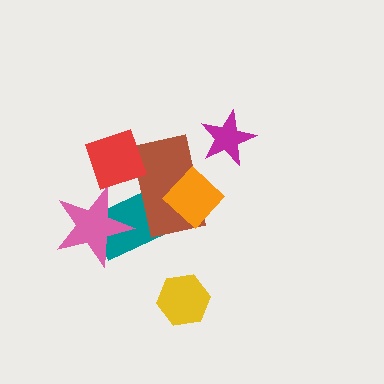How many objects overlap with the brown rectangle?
3 objects overlap with the brown rectangle.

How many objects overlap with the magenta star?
0 objects overlap with the magenta star.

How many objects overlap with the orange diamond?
1 object overlaps with the orange diamond.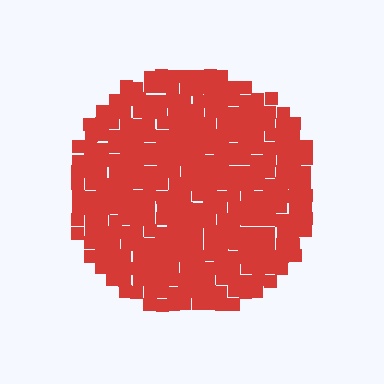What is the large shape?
The large shape is a circle.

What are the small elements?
The small elements are squares.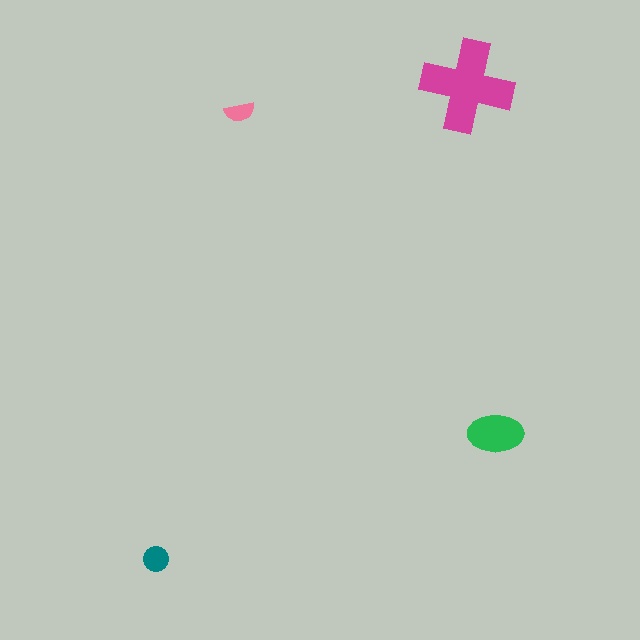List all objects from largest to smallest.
The magenta cross, the green ellipse, the teal circle, the pink semicircle.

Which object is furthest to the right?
The green ellipse is rightmost.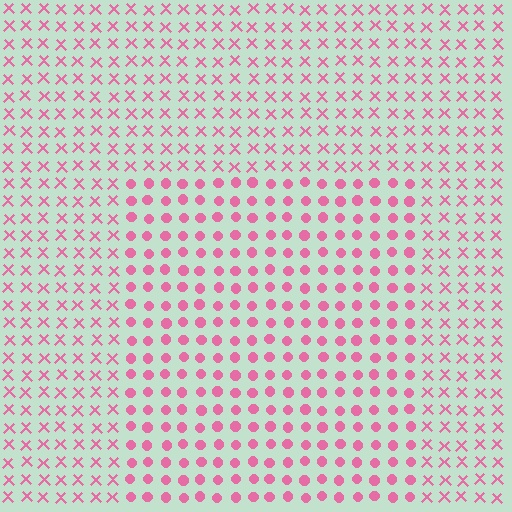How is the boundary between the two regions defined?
The boundary is defined by a change in element shape: circles inside vs. X marks outside. All elements share the same color and spacing.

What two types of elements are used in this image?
The image uses circles inside the rectangle region and X marks outside it.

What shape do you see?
I see a rectangle.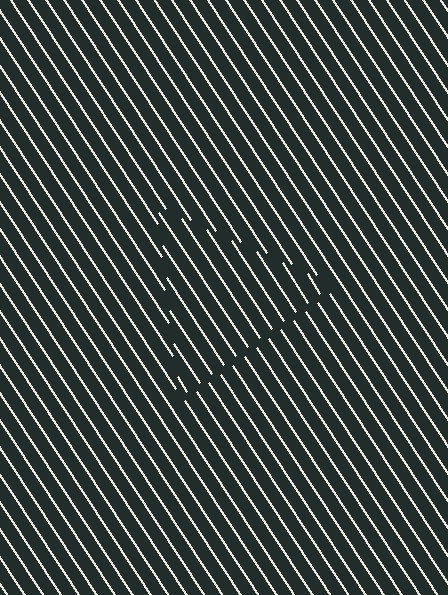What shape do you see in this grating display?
An illusory triangle. The interior of the shape contains the same grating, shifted by half a period — the contour is defined by the phase discontinuity where line-ends from the inner and outer gratings abut.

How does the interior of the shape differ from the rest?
The interior of the shape contains the same grating, shifted by half a period — the contour is defined by the phase discontinuity where line-ends from the inner and outer gratings abut.